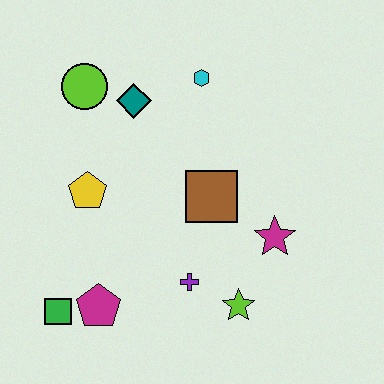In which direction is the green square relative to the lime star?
The green square is to the left of the lime star.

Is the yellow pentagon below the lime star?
No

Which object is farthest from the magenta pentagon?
The cyan hexagon is farthest from the magenta pentagon.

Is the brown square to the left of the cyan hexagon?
No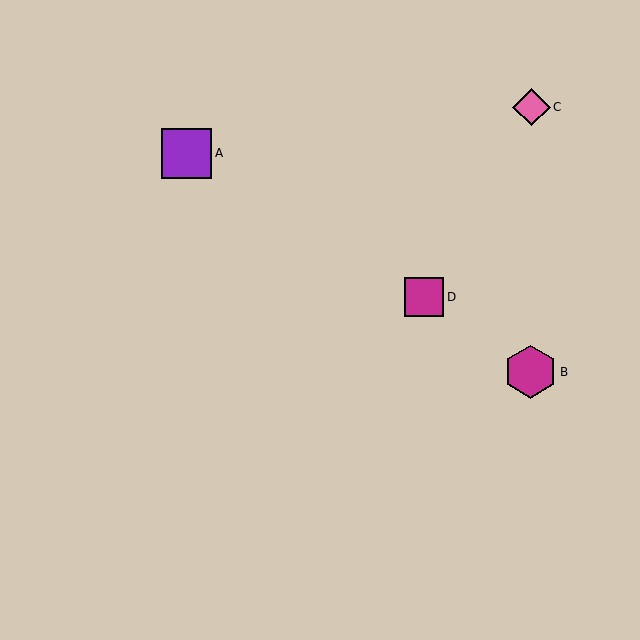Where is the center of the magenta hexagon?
The center of the magenta hexagon is at (531, 372).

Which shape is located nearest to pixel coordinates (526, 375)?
The magenta hexagon (labeled B) at (531, 372) is nearest to that location.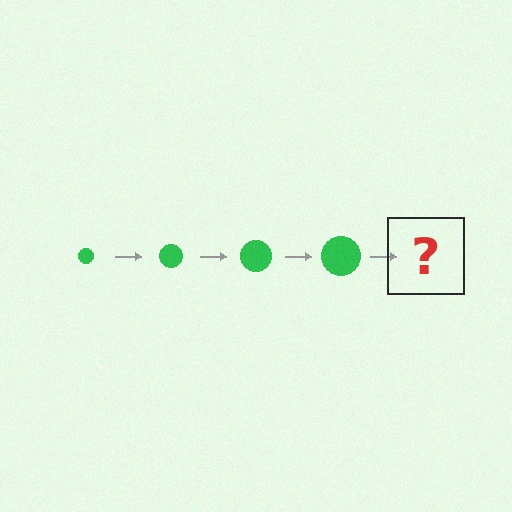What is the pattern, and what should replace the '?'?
The pattern is that the circle gets progressively larger each step. The '?' should be a green circle, larger than the previous one.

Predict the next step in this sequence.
The next step is a green circle, larger than the previous one.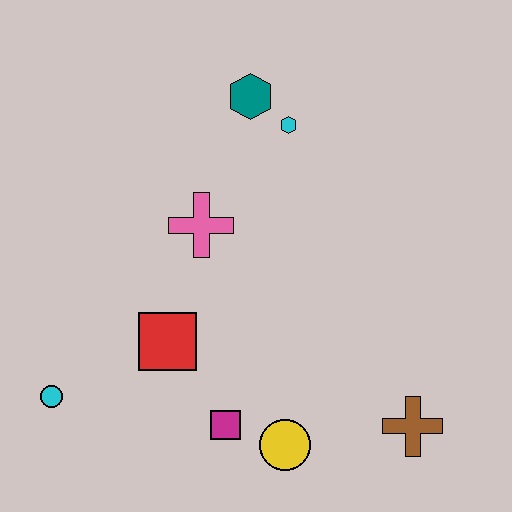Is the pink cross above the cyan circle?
Yes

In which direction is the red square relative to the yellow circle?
The red square is to the left of the yellow circle.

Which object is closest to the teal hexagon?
The cyan hexagon is closest to the teal hexagon.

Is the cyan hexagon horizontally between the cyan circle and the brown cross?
Yes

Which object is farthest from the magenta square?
The teal hexagon is farthest from the magenta square.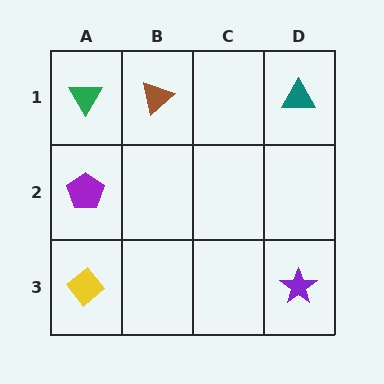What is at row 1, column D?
A teal triangle.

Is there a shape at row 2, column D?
No, that cell is empty.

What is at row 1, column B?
A brown triangle.